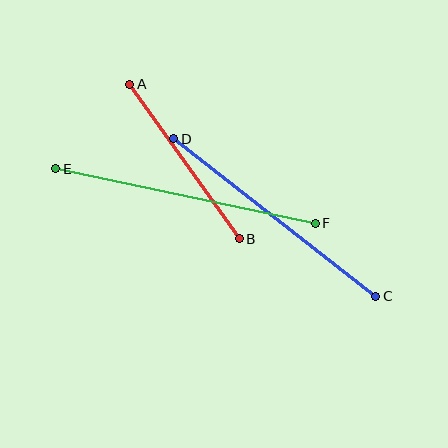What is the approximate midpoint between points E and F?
The midpoint is at approximately (186, 196) pixels.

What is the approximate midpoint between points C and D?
The midpoint is at approximately (275, 218) pixels.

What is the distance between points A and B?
The distance is approximately 190 pixels.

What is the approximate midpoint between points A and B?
The midpoint is at approximately (184, 162) pixels.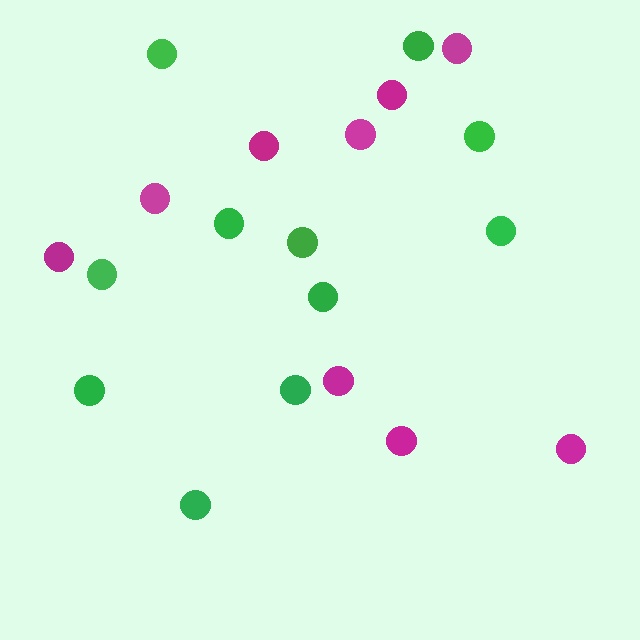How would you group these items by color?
There are 2 groups: one group of green circles (11) and one group of magenta circles (9).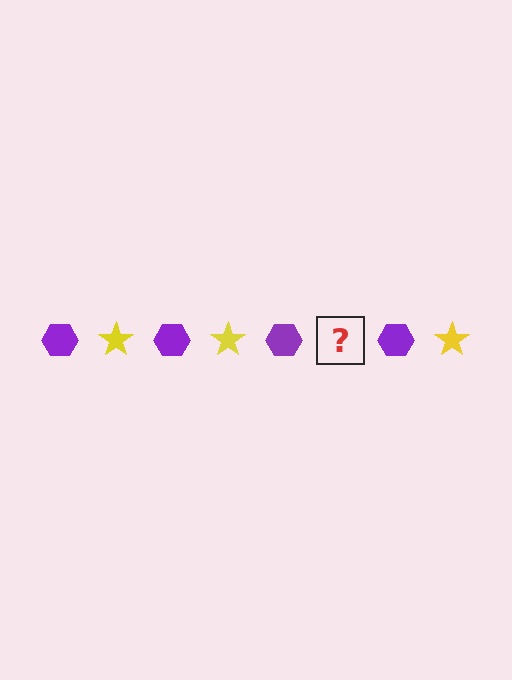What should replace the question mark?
The question mark should be replaced with a yellow star.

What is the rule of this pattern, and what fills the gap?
The rule is that the pattern alternates between purple hexagon and yellow star. The gap should be filled with a yellow star.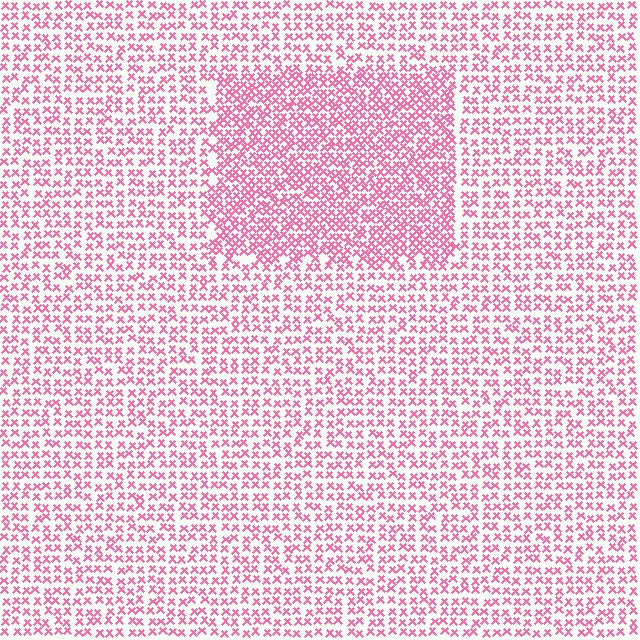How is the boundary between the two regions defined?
The boundary is defined by a change in element density (approximately 1.7x ratio). All elements are the same color, size, and shape.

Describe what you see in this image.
The image contains small pink elements arranged at two different densities. A rectangle-shaped region is visible where the elements are more densely packed than the surrounding area.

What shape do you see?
I see a rectangle.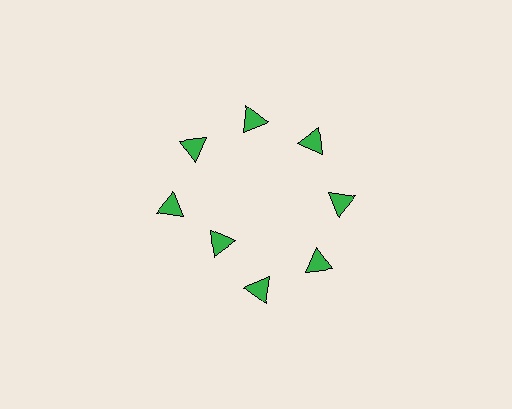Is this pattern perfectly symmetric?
No. The 8 green triangles are arranged in a ring, but one element near the 8 o'clock position is pulled inward toward the center, breaking the 8-fold rotational symmetry.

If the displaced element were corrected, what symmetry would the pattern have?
It would have 8-fold rotational symmetry — the pattern would map onto itself every 45 degrees.